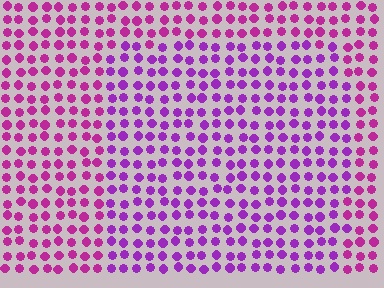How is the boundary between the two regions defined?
The boundary is defined purely by a slight shift in hue (about 28 degrees). Spacing, size, and orientation are identical on both sides.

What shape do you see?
I see a rectangle.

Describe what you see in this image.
The image is filled with small magenta elements in a uniform arrangement. A rectangle-shaped region is visible where the elements are tinted to a slightly different hue, forming a subtle color boundary.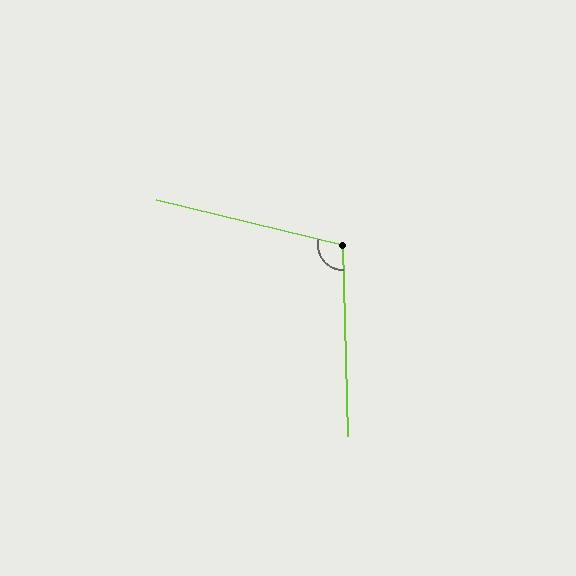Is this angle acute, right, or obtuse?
It is obtuse.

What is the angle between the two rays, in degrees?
Approximately 105 degrees.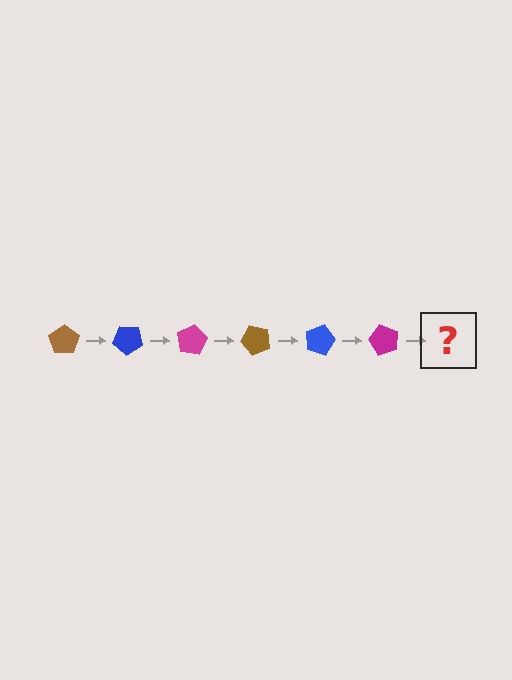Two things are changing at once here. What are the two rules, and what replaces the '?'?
The two rules are that it rotates 40 degrees each step and the color cycles through brown, blue, and magenta. The '?' should be a brown pentagon, rotated 240 degrees from the start.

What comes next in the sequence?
The next element should be a brown pentagon, rotated 240 degrees from the start.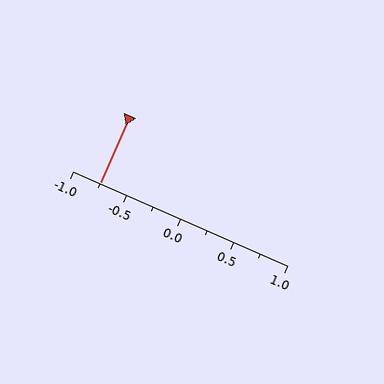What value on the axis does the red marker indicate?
The marker indicates approximately -0.75.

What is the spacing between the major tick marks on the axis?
The major ticks are spaced 0.5 apart.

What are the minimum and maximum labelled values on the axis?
The axis runs from -1.0 to 1.0.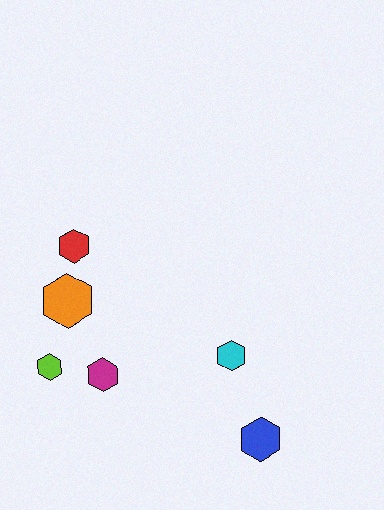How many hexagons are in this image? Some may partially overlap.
There are 6 hexagons.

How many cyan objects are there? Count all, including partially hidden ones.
There is 1 cyan object.